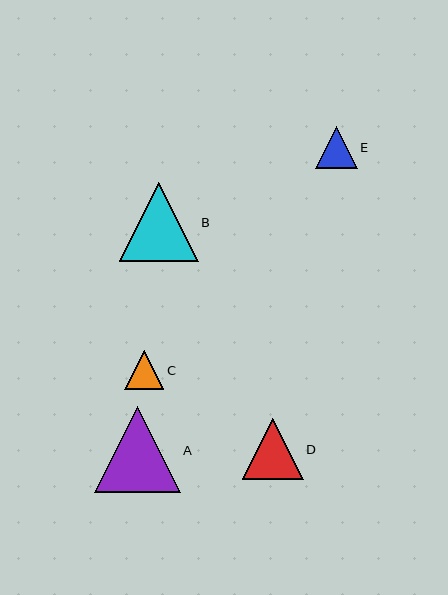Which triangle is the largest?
Triangle A is the largest with a size of approximately 86 pixels.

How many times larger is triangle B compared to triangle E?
Triangle B is approximately 1.9 times the size of triangle E.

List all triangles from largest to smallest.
From largest to smallest: A, B, D, E, C.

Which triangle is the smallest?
Triangle C is the smallest with a size of approximately 39 pixels.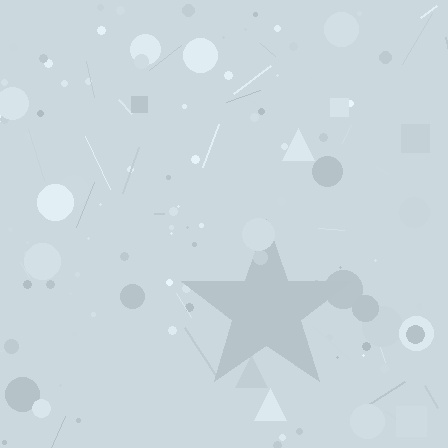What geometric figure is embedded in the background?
A star is embedded in the background.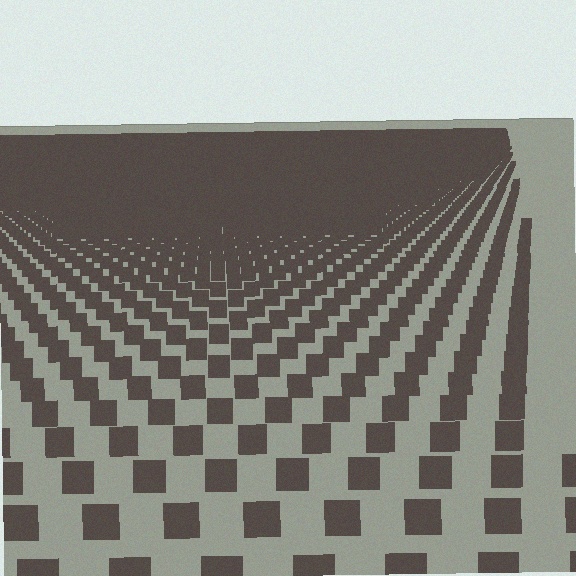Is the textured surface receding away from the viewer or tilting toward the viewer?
The surface is receding away from the viewer. Texture elements get smaller and denser toward the top.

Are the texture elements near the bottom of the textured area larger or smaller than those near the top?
Larger. Near the bottom, elements are closer to the viewer and appear at a bigger on-screen size.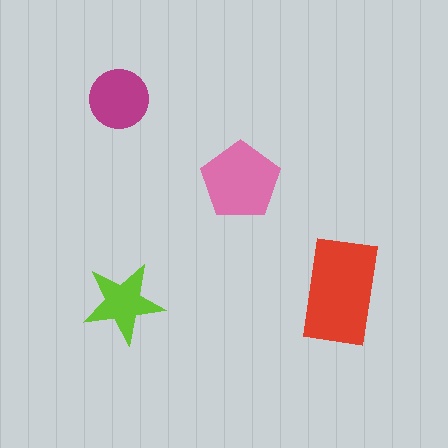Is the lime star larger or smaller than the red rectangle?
Smaller.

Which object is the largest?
The red rectangle.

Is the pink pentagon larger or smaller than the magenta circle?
Larger.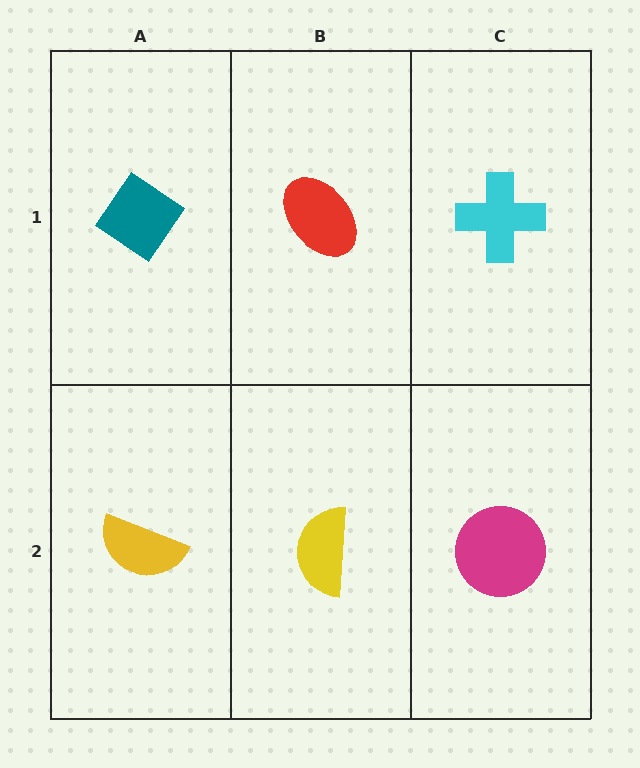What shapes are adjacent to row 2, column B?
A red ellipse (row 1, column B), a yellow semicircle (row 2, column A), a magenta circle (row 2, column C).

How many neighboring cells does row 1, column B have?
3.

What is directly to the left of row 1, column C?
A red ellipse.